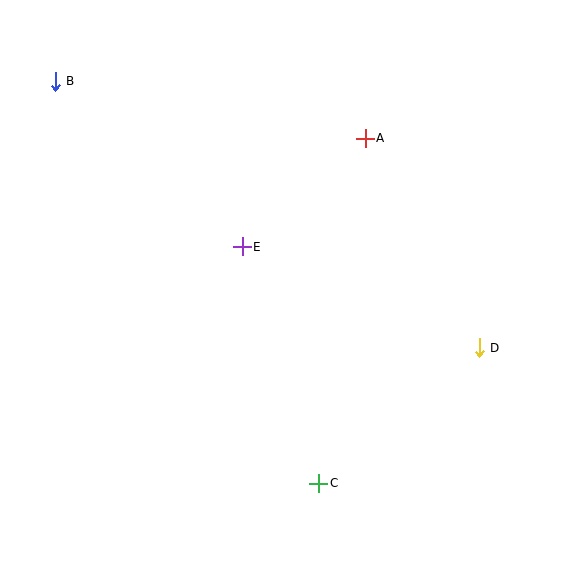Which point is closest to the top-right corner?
Point A is closest to the top-right corner.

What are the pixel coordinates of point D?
Point D is at (479, 348).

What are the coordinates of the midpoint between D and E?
The midpoint between D and E is at (361, 297).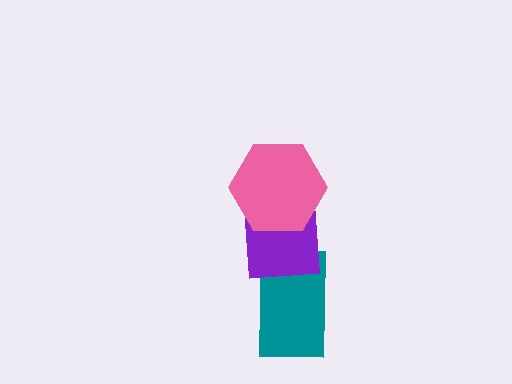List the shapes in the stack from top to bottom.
From top to bottom: the pink hexagon, the purple square, the teal rectangle.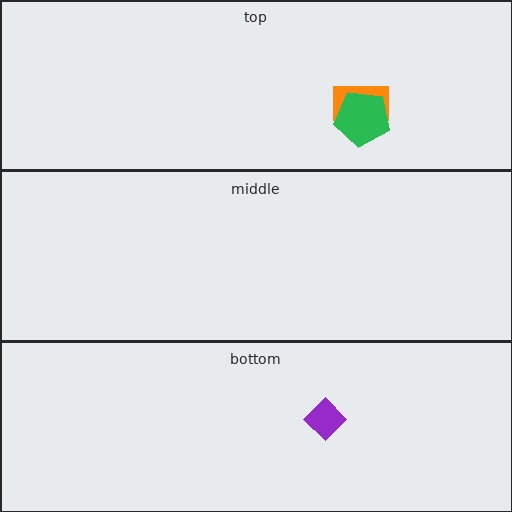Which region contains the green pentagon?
The top region.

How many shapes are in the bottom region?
1.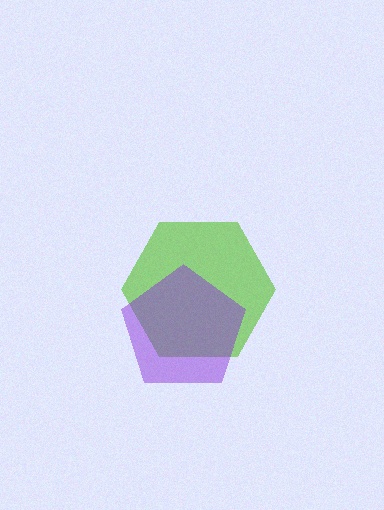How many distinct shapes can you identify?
There are 2 distinct shapes: a lime hexagon, a purple pentagon.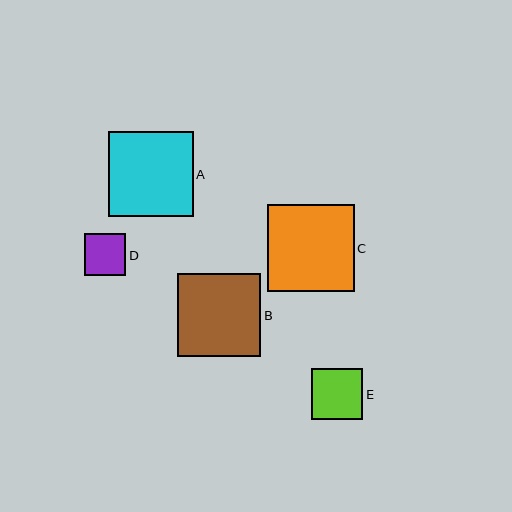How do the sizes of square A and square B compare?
Square A and square B are approximately the same size.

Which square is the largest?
Square C is the largest with a size of approximately 86 pixels.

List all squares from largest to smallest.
From largest to smallest: C, A, B, E, D.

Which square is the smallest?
Square D is the smallest with a size of approximately 42 pixels.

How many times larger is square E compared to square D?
Square E is approximately 1.2 times the size of square D.